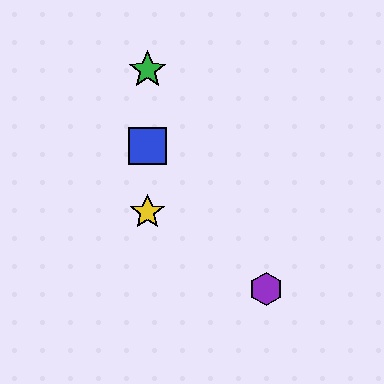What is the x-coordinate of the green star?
The green star is at x≈147.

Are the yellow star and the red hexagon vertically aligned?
Yes, both are at x≈147.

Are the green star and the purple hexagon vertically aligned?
No, the green star is at x≈147 and the purple hexagon is at x≈266.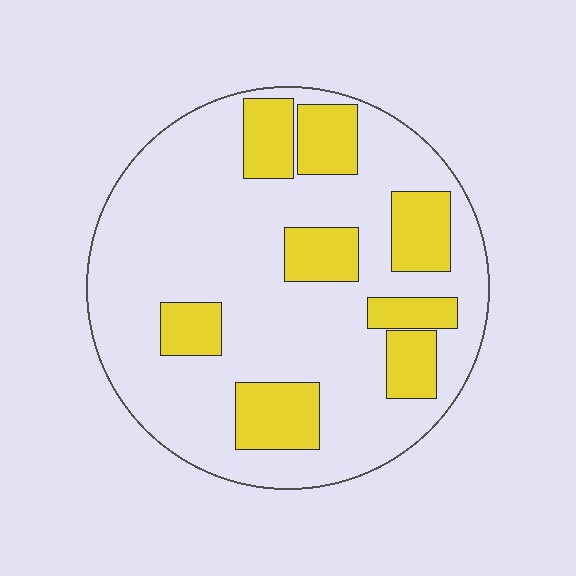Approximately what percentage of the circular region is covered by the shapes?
Approximately 25%.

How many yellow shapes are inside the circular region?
8.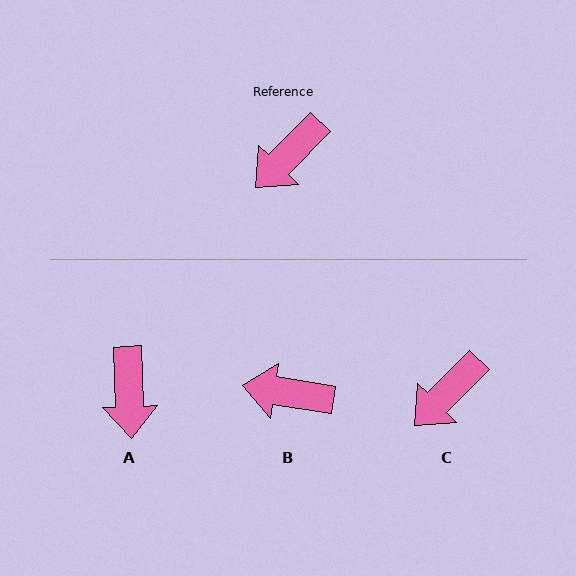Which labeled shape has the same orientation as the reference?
C.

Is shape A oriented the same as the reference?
No, it is off by about 47 degrees.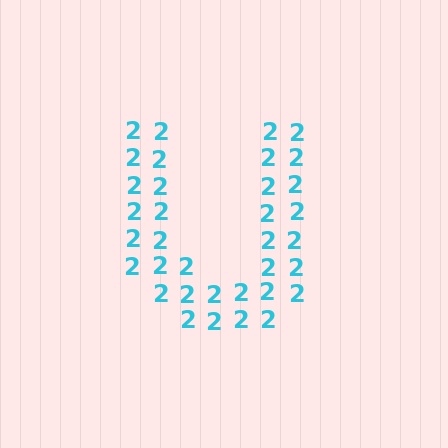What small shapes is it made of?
It is made of small digit 2's.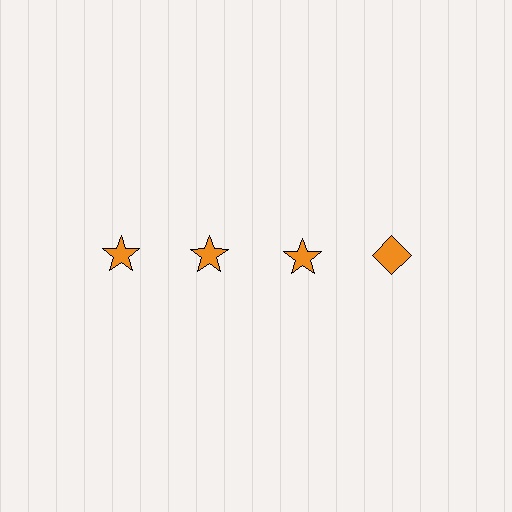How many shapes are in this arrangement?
There are 4 shapes arranged in a grid pattern.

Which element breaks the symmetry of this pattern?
The orange diamond in the top row, second from right column breaks the symmetry. All other shapes are orange stars.